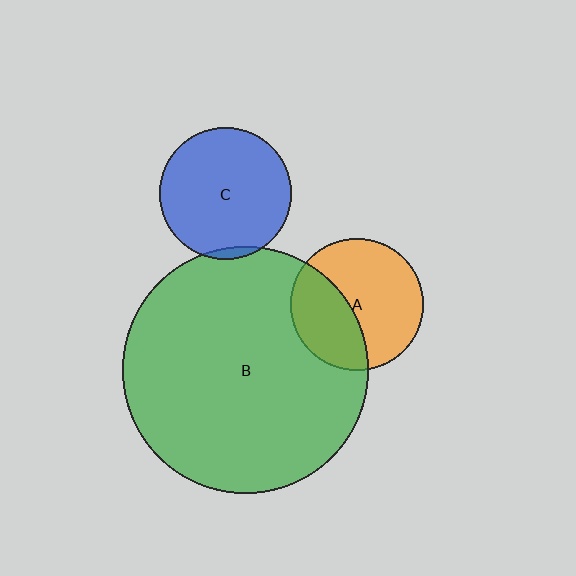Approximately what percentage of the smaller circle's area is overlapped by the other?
Approximately 40%.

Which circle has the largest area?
Circle B (green).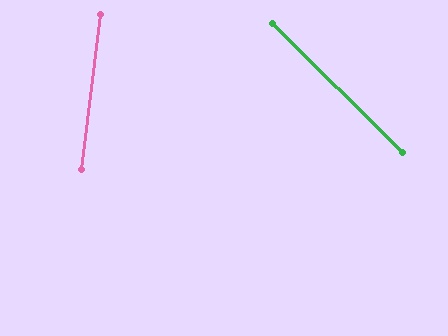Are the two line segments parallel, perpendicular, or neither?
Neither parallel nor perpendicular — they differ by about 52°.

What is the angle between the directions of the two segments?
Approximately 52 degrees.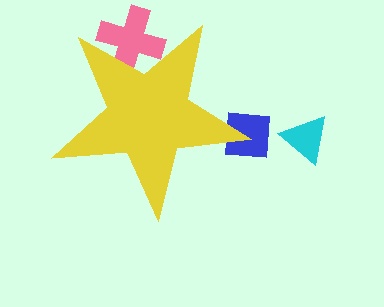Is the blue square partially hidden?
Yes, the blue square is partially hidden behind the yellow star.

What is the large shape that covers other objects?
A yellow star.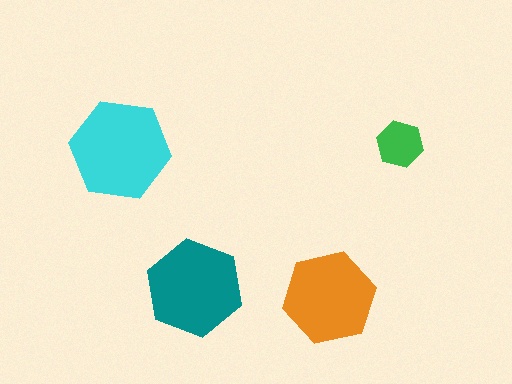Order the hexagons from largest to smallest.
the cyan one, the teal one, the orange one, the green one.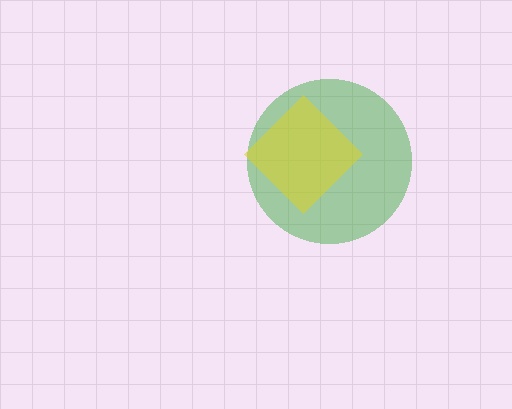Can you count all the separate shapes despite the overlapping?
Yes, there are 2 separate shapes.